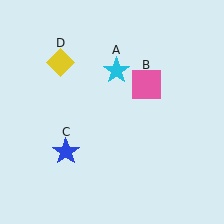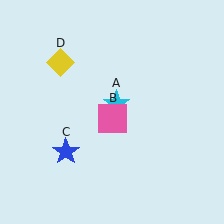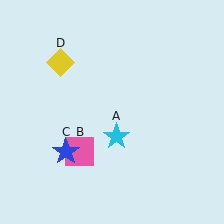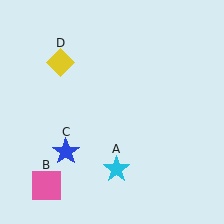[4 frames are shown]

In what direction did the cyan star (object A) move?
The cyan star (object A) moved down.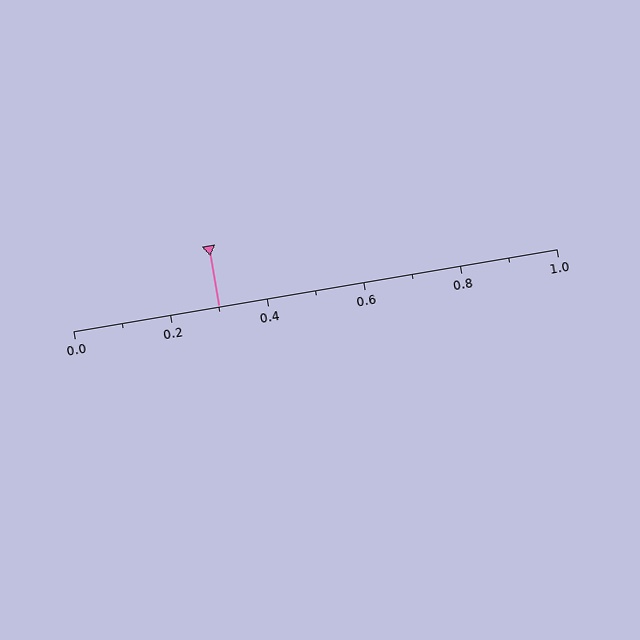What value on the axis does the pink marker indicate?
The marker indicates approximately 0.3.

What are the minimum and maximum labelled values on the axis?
The axis runs from 0.0 to 1.0.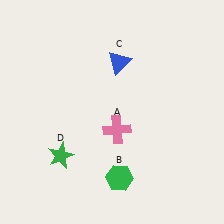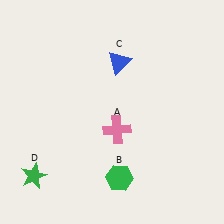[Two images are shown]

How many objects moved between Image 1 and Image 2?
1 object moved between the two images.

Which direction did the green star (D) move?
The green star (D) moved left.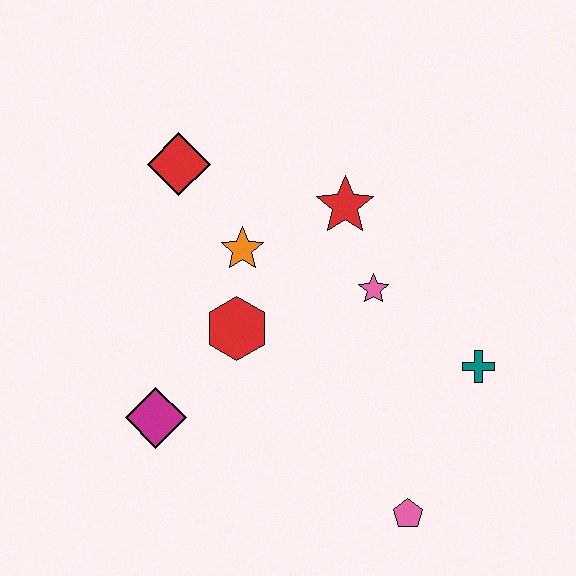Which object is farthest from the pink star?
The magenta diamond is farthest from the pink star.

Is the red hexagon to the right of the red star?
No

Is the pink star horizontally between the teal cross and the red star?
Yes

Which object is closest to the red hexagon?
The orange star is closest to the red hexagon.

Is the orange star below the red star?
Yes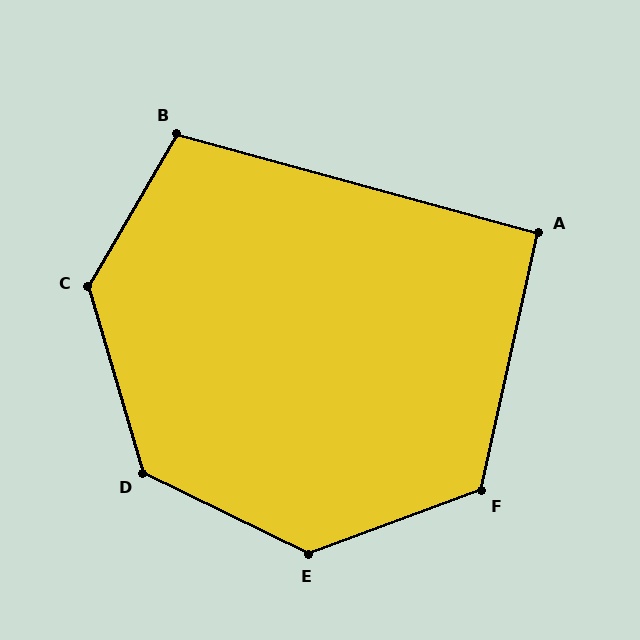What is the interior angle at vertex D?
Approximately 132 degrees (obtuse).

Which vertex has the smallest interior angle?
A, at approximately 93 degrees.